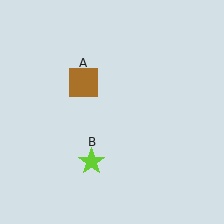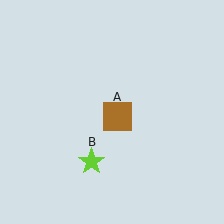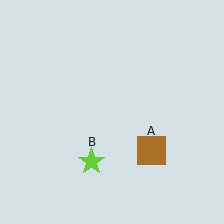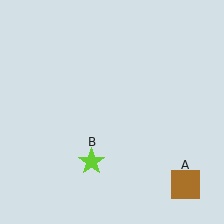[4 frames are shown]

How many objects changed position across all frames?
1 object changed position: brown square (object A).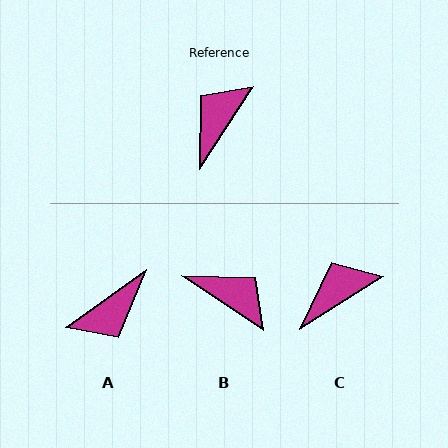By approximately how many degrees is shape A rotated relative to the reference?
Approximately 159 degrees counter-clockwise.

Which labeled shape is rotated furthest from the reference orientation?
A, about 159 degrees away.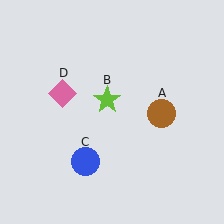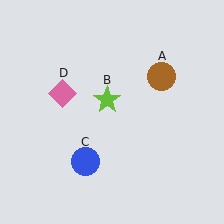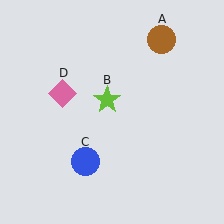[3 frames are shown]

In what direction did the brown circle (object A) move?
The brown circle (object A) moved up.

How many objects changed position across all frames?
1 object changed position: brown circle (object A).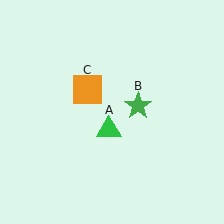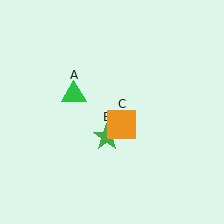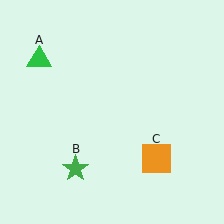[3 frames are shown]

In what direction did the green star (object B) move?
The green star (object B) moved down and to the left.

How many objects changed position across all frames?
3 objects changed position: green triangle (object A), green star (object B), orange square (object C).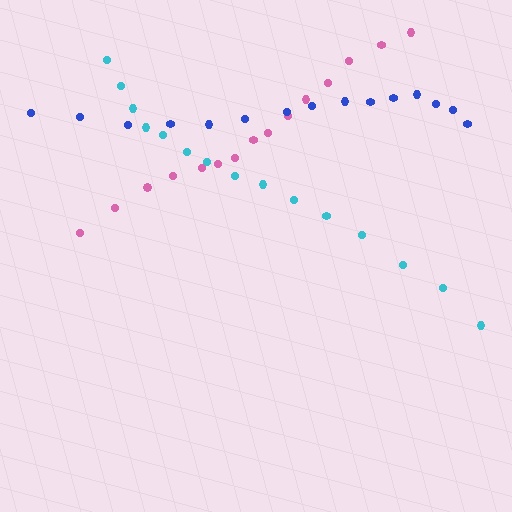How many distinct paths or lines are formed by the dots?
There are 3 distinct paths.